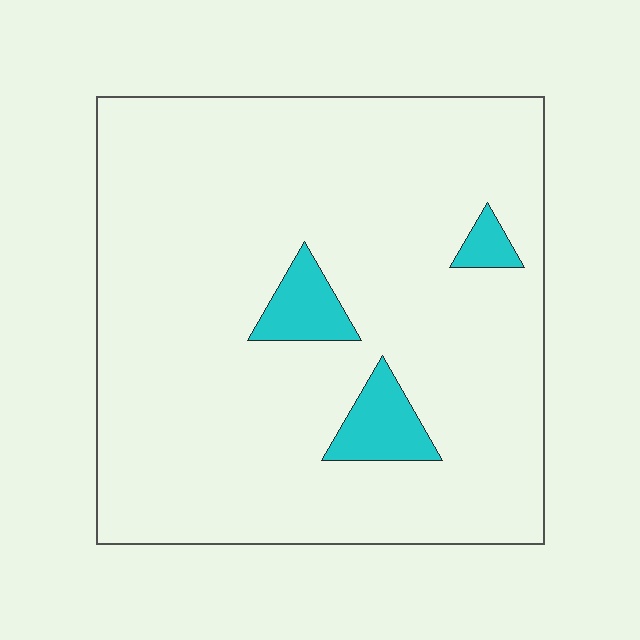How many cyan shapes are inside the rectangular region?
3.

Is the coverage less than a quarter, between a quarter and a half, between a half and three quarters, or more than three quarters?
Less than a quarter.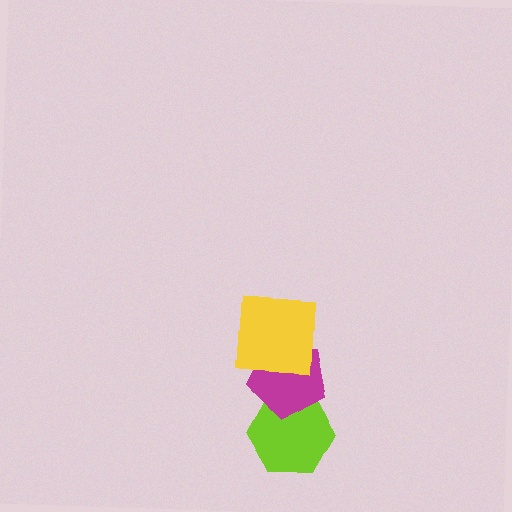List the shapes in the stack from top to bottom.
From top to bottom: the yellow square, the magenta pentagon, the lime hexagon.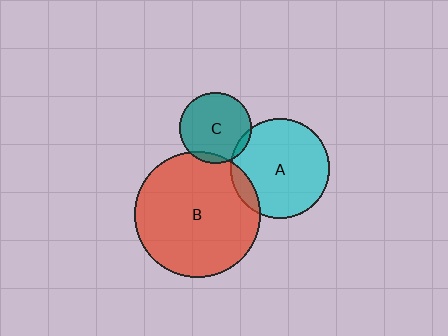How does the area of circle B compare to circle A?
Approximately 1.6 times.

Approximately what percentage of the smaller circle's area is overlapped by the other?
Approximately 10%.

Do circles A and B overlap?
Yes.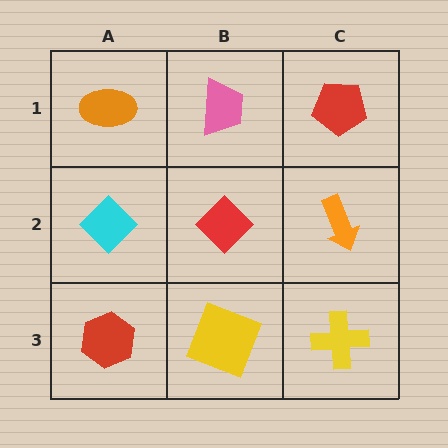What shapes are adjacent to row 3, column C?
An orange arrow (row 2, column C), a yellow square (row 3, column B).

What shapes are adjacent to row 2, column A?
An orange ellipse (row 1, column A), a red hexagon (row 3, column A), a red diamond (row 2, column B).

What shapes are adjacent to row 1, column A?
A cyan diamond (row 2, column A), a pink trapezoid (row 1, column B).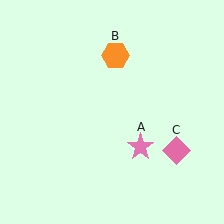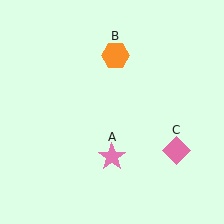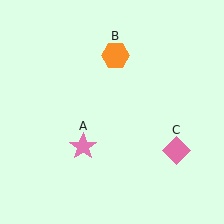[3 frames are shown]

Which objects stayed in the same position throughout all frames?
Orange hexagon (object B) and pink diamond (object C) remained stationary.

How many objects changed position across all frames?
1 object changed position: pink star (object A).